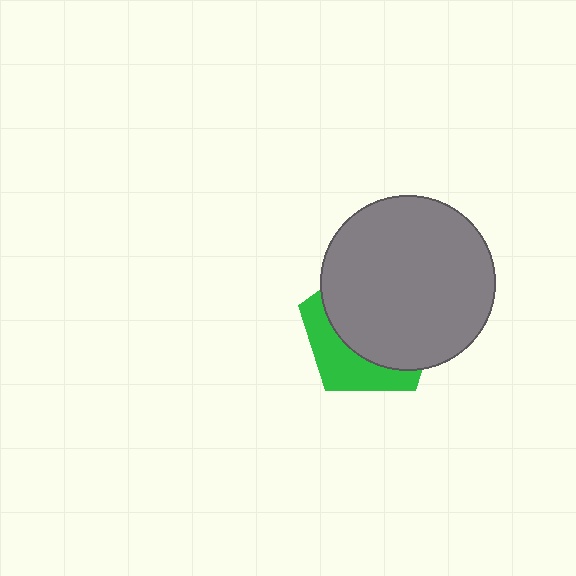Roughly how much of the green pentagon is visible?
A small part of it is visible (roughly 33%).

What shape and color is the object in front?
The object in front is a gray circle.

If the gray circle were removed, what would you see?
You would see the complete green pentagon.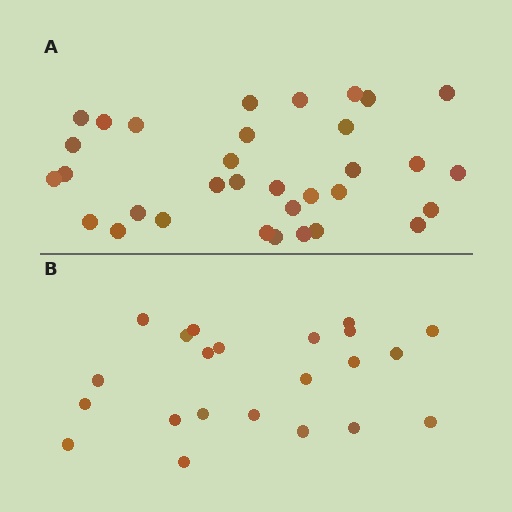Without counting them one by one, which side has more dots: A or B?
Region A (the top region) has more dots.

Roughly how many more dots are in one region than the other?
Region A has roughly 12 or so more dots than region B.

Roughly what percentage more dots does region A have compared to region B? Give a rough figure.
About 50% more.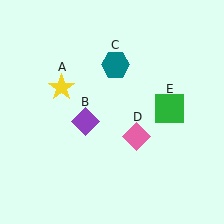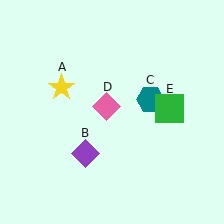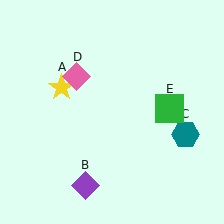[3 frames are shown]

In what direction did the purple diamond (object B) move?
The purple diamond (object B) moved down.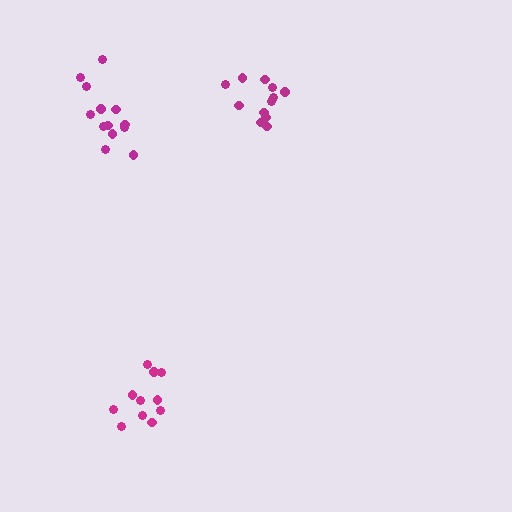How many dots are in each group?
Group 1: 13 dots, Group 2: 11 dots, Group 3: 12 dots (36 total).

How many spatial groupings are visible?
There are 3 spatial groupings.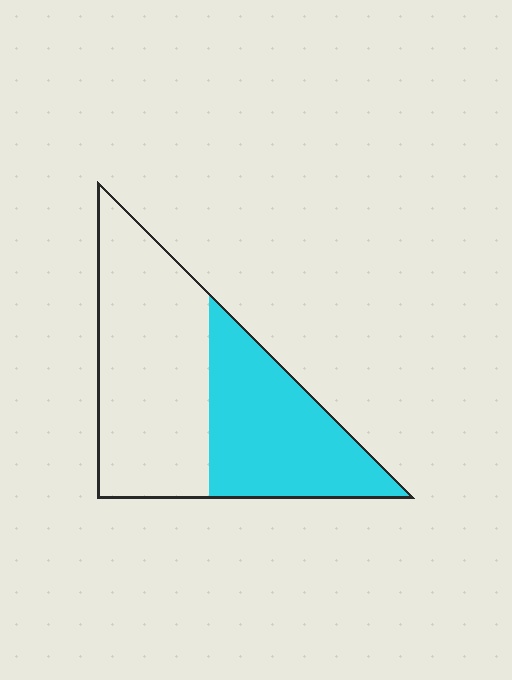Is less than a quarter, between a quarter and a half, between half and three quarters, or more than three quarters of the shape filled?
Between a quarter and a half.